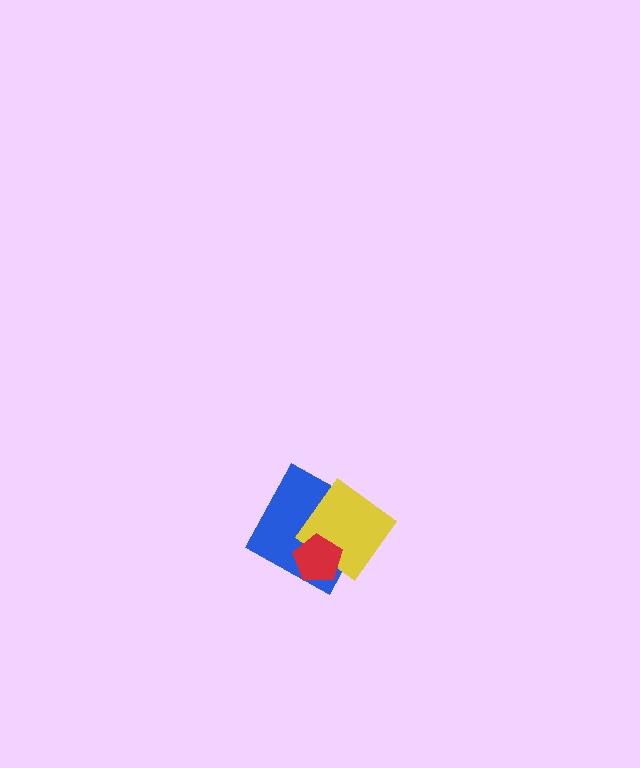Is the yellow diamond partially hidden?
Yes, it is partially covered by another shape.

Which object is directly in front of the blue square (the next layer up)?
The yellow diamond is directly in front of the blue square.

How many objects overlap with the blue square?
2 objects overlap with the blue square.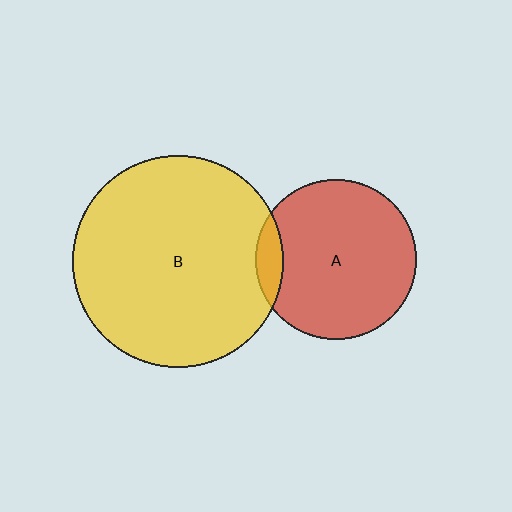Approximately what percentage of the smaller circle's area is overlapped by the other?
Approximately 10%.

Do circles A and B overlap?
Yes.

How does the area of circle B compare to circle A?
Approximately 1.7 times.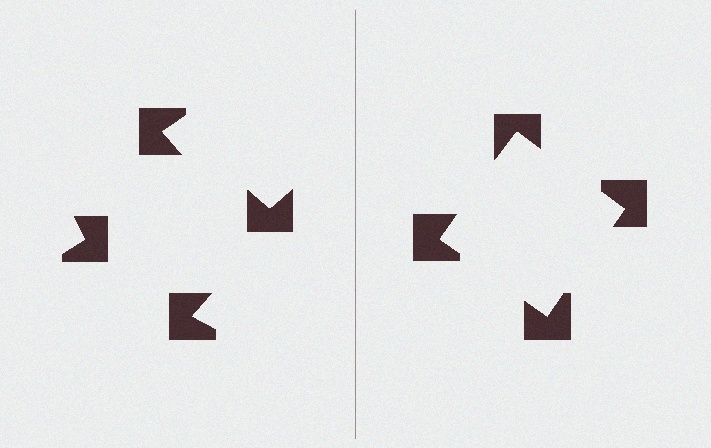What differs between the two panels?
The notched squares are positioned identically on both sides; only the wedge orientations differ. On the right they align to a square; on the left they are misaligned.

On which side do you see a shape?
An illusory square appears on the right side. On the left side the wedge cuts are rotated, so no coherent shape forms.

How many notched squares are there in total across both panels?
8 — 4 on each side.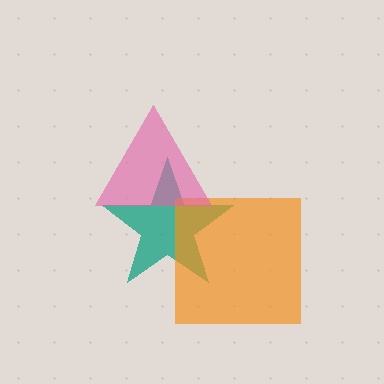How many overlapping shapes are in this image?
There are 3 overlapping shapes in the image.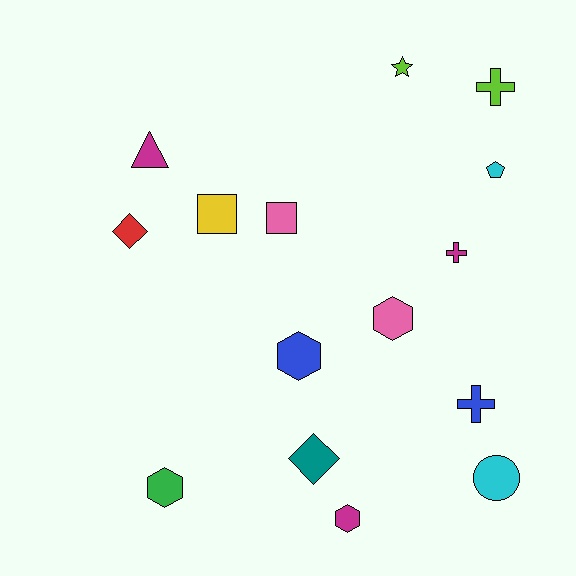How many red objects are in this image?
There is 1 red object.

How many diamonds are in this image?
There are 2 diamonds.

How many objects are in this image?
There are 15 objects.